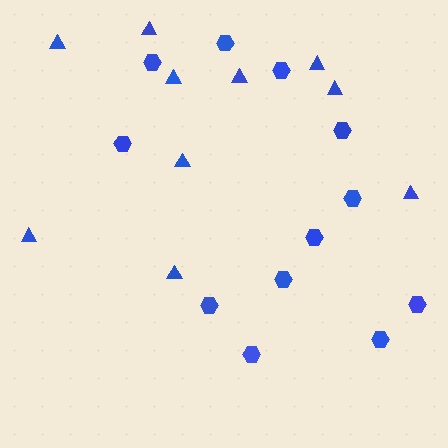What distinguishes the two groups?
There are 2 groups: one group of hexagons (12) and one group of triangles (10).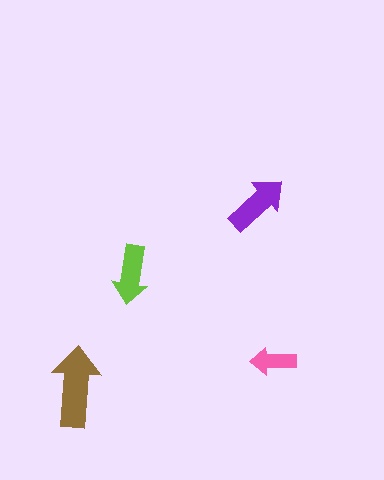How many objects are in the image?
There are 4 objects in the image.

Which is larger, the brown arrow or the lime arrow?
The brown one.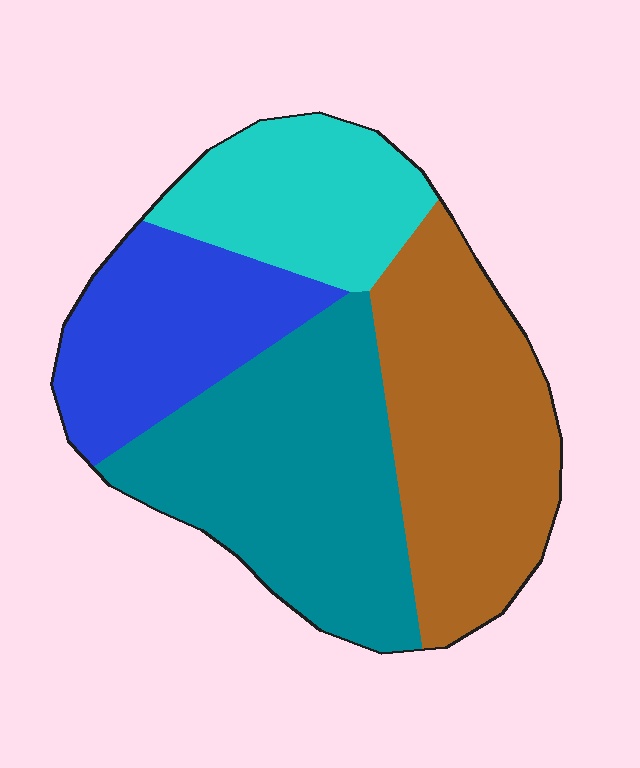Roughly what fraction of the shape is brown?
Brown covers 30% of the shape.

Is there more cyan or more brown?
Brown.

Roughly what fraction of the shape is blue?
Blue covers about 20% of the shape.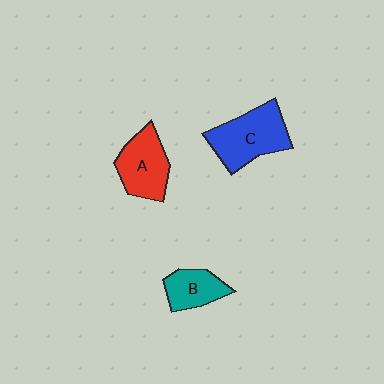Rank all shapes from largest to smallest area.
From largest to smallest: C (blue), A (red), B (teal).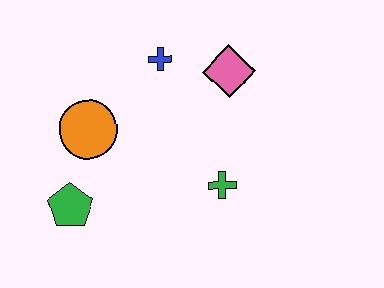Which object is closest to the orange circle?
The green pentagon is closest to the orange circle.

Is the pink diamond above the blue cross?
No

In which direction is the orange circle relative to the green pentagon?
The orange circle is above the green pentagon.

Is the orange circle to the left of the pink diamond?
Yes